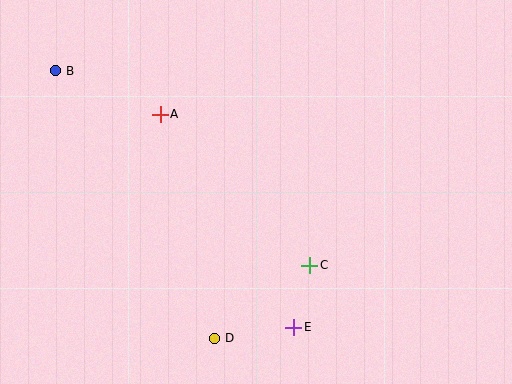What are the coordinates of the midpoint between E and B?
The midpoint between E and B is at (175, 199).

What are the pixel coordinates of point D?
Point D is at (215, 338).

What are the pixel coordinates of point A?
Point A is at (160, 114).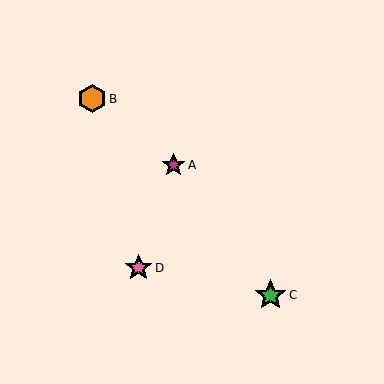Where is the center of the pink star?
The center of the pink star is at (139, 268).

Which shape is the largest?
The green star (labeled C) is the largest.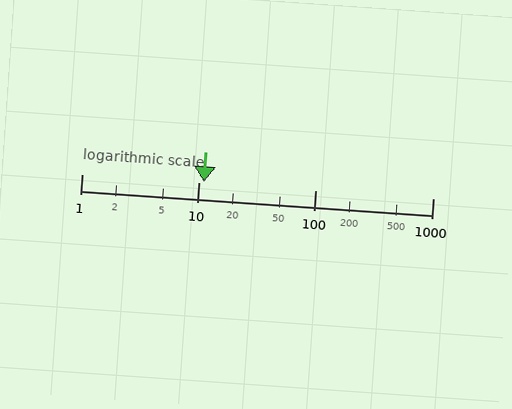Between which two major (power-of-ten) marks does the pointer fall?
The pointer is between 10 and 100.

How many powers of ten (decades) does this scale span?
The scale spans 3 decades, from 1 to 1000.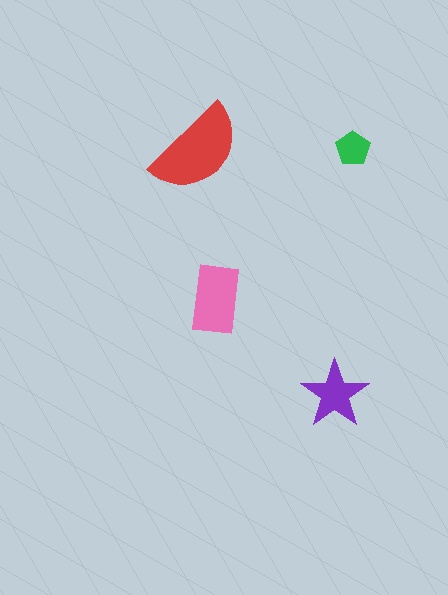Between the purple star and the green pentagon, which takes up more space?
The purple star.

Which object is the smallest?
The green pentagon.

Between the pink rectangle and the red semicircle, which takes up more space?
The red semicircle.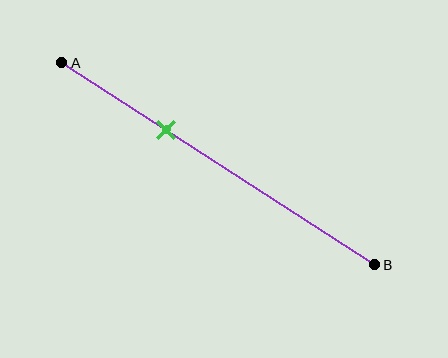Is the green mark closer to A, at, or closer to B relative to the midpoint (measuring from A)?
The green mark is closer to point A than the midpoint of segment AB.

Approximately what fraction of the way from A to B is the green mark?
The green mark is approximately 35% of the way from A to B.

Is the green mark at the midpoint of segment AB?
No, the mark is at about 35% from A, not at the 50% midpoint.